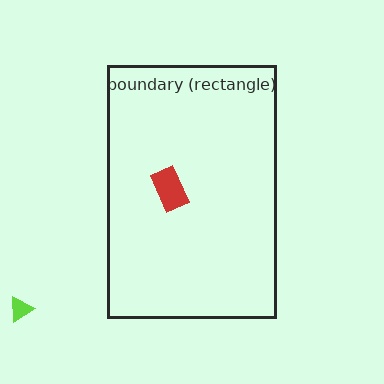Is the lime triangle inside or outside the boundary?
Outside.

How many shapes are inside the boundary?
1 inside, 1 outside.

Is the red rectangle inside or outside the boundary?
Inside.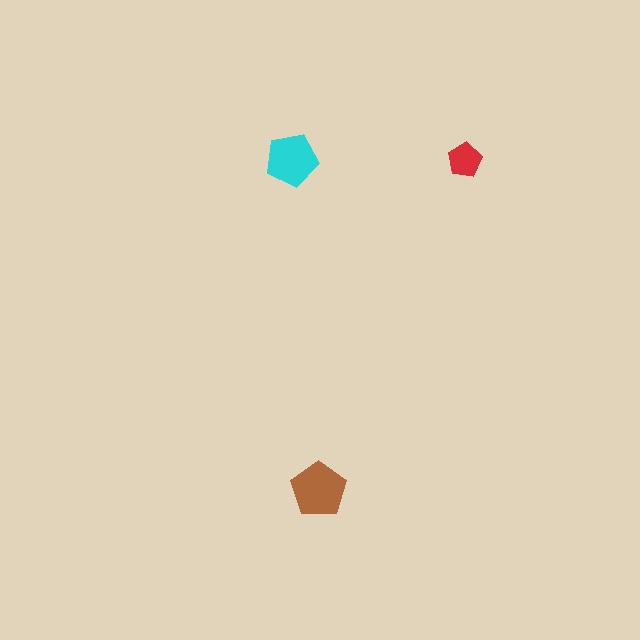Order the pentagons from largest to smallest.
the brown one, the cyan one, the red one.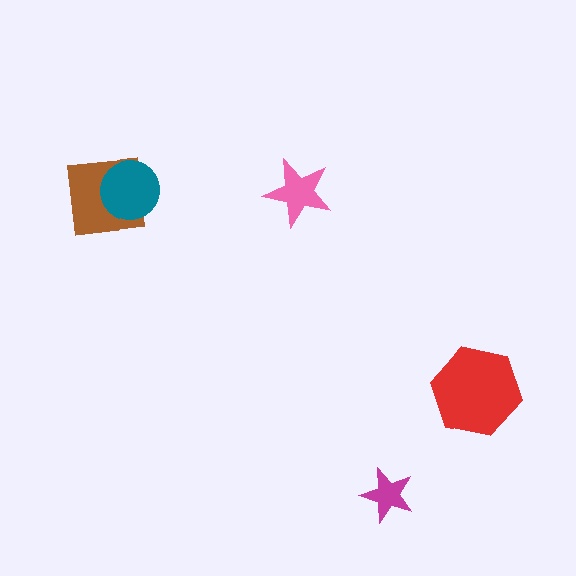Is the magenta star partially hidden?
No, no other shape covers it.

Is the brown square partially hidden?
Yes, it is partially covered by another shape.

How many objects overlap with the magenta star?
0 objects overlap with the magenta star.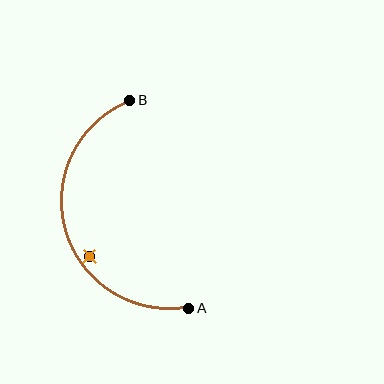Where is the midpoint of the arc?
The arc midpoint is the point on the curve farthest from the straight line joining A and B. It sits to the left of that line.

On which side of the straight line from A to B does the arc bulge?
The arc bulges to the left of the straight line connecting A and B.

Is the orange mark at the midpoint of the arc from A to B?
No — the orange mark does not lie on the arc at all. It sits slightly inside the curve.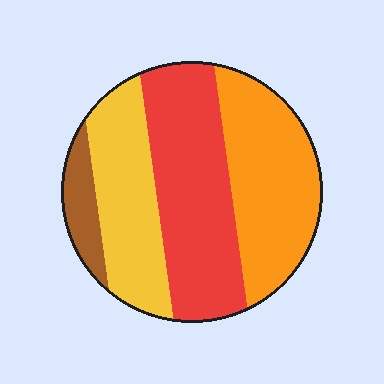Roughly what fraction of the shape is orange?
Orange takes up between a sixth and a third of the shape.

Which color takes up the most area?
Red, at roughly 35%.